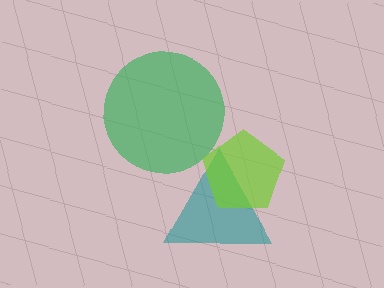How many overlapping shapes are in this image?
There are 3 overlapping shapes in the image.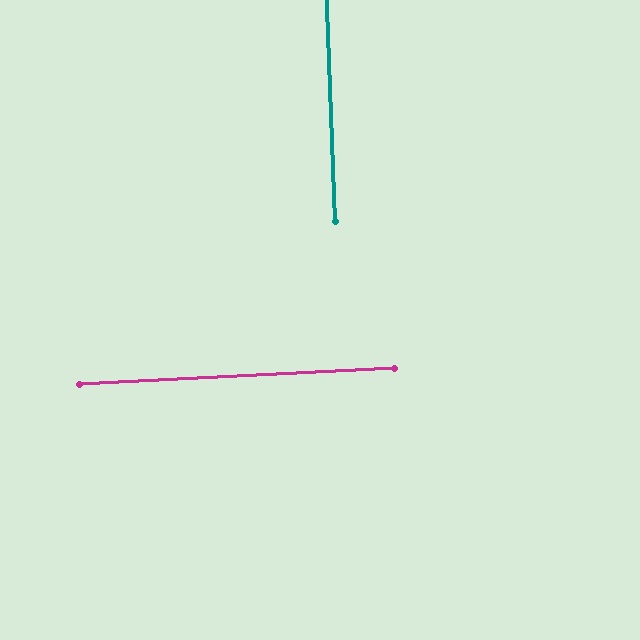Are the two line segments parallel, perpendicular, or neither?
Perpendicular — they meet at approximately 89°.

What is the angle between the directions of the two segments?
Approximately 89 degrees.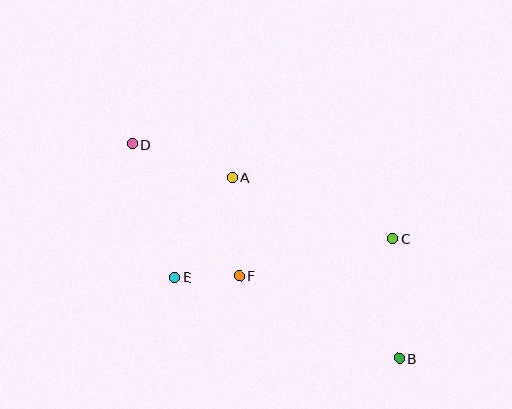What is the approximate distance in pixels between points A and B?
The distance between A and B is approximately 247 pixels.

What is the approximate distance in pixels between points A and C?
The distance between A and C is approximately 172 pixels.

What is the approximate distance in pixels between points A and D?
The distance between A and D is approximately 105 pixels.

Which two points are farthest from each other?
Points B and D are farthest from each other.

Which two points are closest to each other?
Points E and F are closest to each other.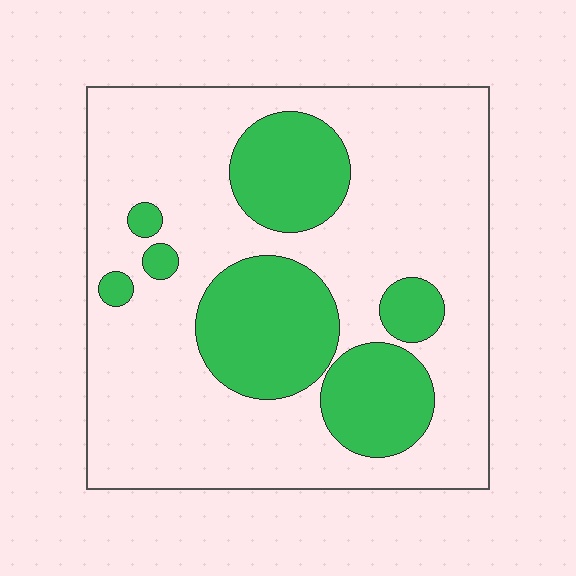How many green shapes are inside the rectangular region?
7.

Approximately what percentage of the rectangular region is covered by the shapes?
Approximately 30%.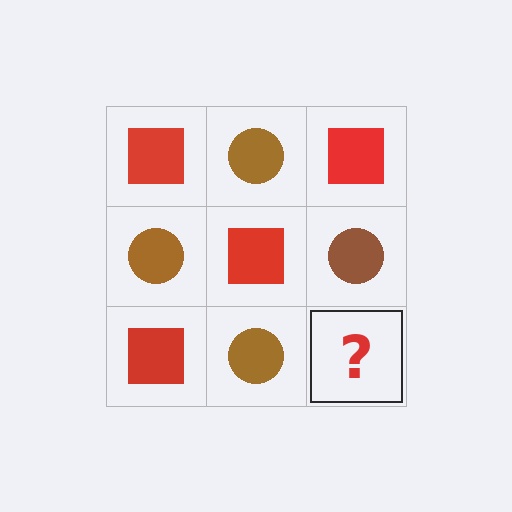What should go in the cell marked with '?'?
The missing cell should contain a red square.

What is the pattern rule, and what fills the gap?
The rule is that it alternates red square and brown circle in a checkerboard pattern. The gap should be filled with a red square.